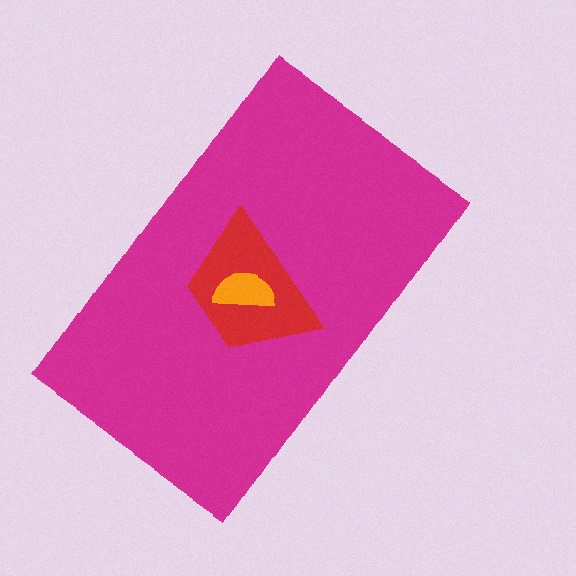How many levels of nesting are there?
3.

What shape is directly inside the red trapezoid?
The orange semicircle.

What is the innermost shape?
The orange semicircle.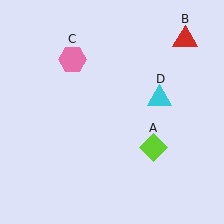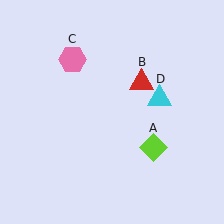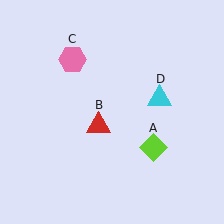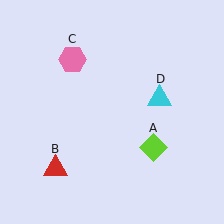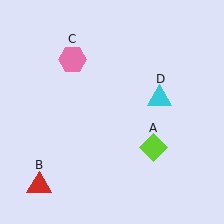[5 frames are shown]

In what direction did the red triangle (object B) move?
The red triangle (object B) moved down and to the left.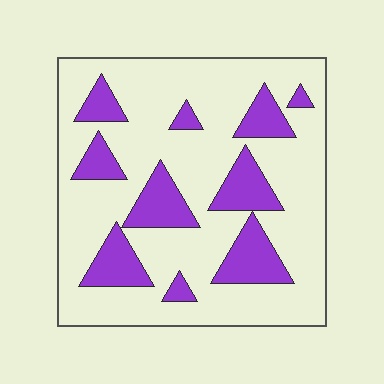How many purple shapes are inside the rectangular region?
10.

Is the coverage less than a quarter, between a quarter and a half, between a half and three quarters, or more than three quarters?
Less than a quarter.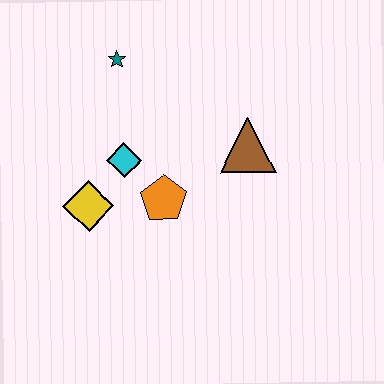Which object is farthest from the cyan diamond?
The brown triangle is farthest from the cyan diamond.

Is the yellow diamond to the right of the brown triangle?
No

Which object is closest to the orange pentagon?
The cyan diamond is closest to the orange pentagon.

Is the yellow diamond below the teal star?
Yes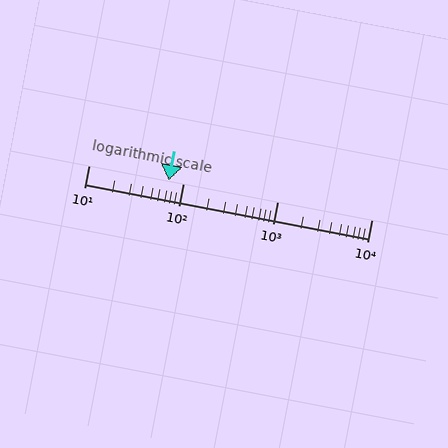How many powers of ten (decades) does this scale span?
The scale spans 3 decades, from 10 to 10000.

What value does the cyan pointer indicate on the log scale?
The pointer indicates approximately 71.